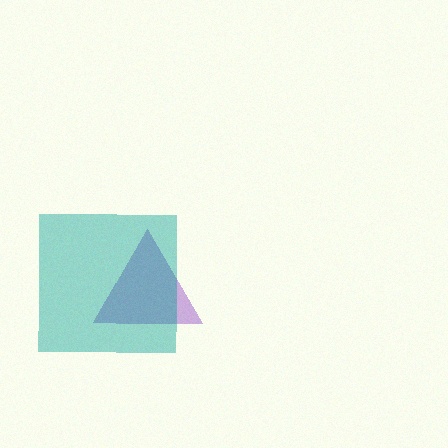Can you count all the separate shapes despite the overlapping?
Yes, there are 2 separate shapes.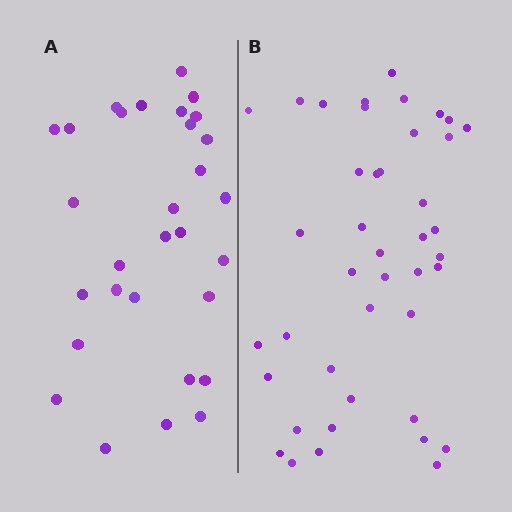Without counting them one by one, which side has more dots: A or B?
Region B (the right region) has more dots.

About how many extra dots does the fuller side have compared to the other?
Region B has roughly 12 or so more dots than region A.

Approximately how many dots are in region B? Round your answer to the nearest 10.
About 40 dots. (The exact count is 42, which rounds to 40.)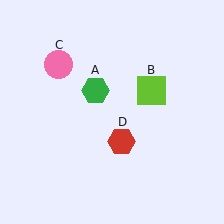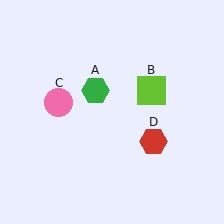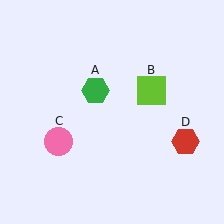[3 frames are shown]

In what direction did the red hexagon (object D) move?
The red hexagon (object D) moved right.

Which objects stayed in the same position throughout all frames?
Green hexagon (object A) and lime square (object B) remained stationary.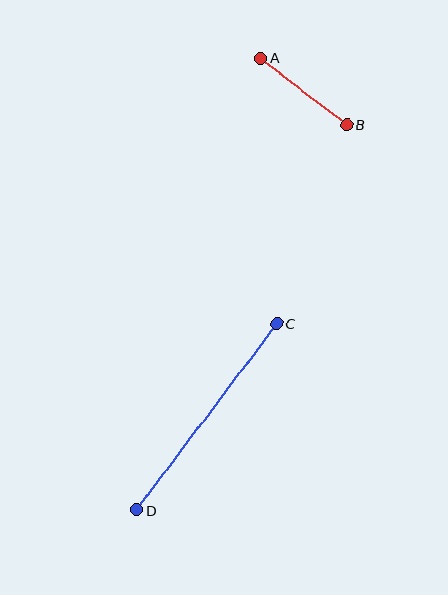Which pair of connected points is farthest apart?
Points C and D are farthest apart.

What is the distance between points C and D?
The distance is approximately 233 pixels.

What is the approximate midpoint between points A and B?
The midpoint is at approximately (304, 91) pixels.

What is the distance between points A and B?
The distance is approximately 109 pixels.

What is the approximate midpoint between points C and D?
The midpoint is at approximately (207, 417) pixels.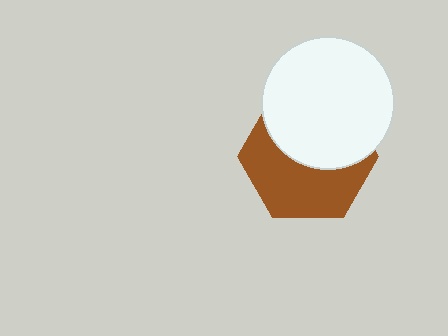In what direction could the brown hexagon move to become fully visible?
The brown hexagon could move down. That would shift it out from behind the white circle entirely.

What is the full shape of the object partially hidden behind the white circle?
The partially hidden object is a brown hexagon.